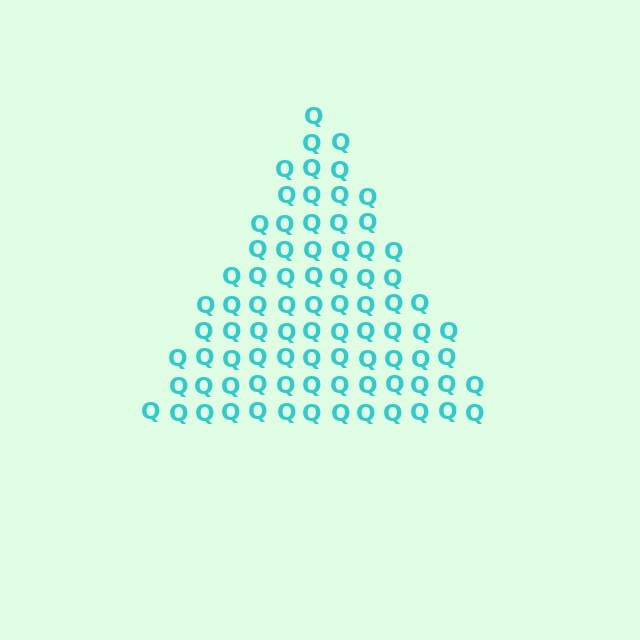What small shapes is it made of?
It is made of small letter Q's.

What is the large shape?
The large shape is a triangle.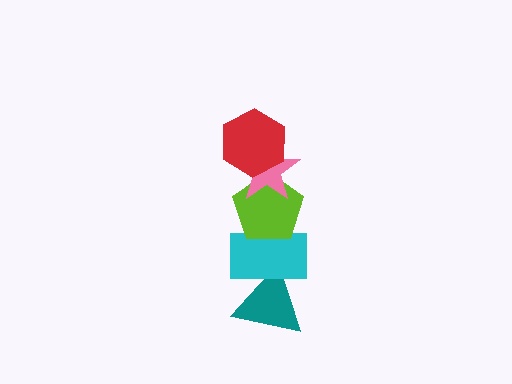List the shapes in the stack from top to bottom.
From top to bottom: the red hexagon, the pink star, the lime pentagon, the cyan rectangle, the teal triangle.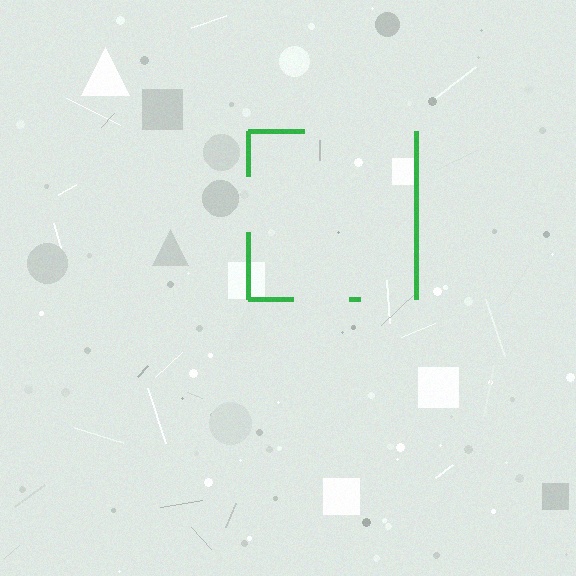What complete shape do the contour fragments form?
The contour fragments form a square.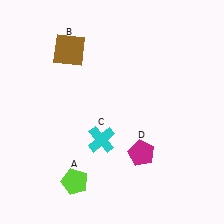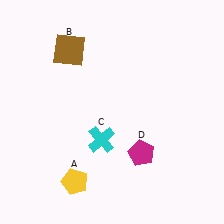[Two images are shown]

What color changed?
The pentagon (A) changed from lime in Image 1 to yellow in Image 2.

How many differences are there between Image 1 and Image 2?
There is 1 difference between the two images.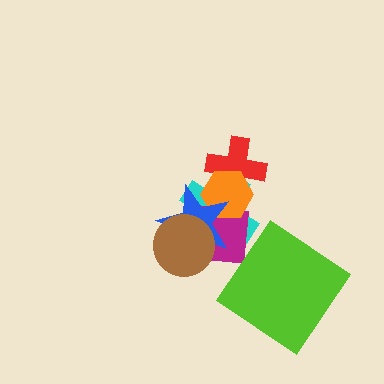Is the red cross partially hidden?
Yes, it is partially covered by another shape.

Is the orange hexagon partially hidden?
Yes, it is partially covered by another shape.